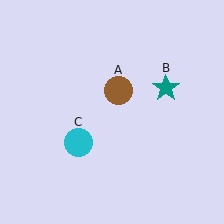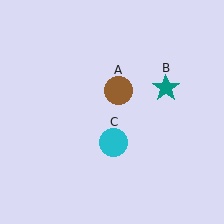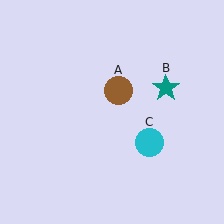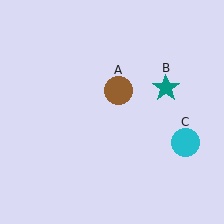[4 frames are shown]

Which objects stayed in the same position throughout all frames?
Brown circle (object A) and teal star (object B) remained stationary.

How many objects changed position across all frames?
1 object changed position: cyan circle (object C).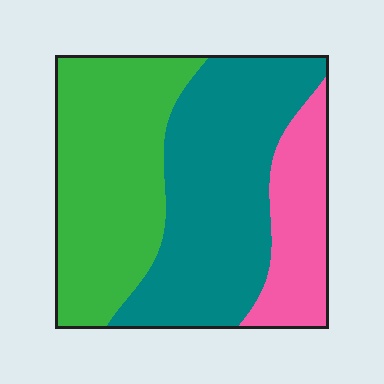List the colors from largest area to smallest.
From largest to smallest: teal, green, pink.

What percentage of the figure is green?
Green covers 39% of the figure.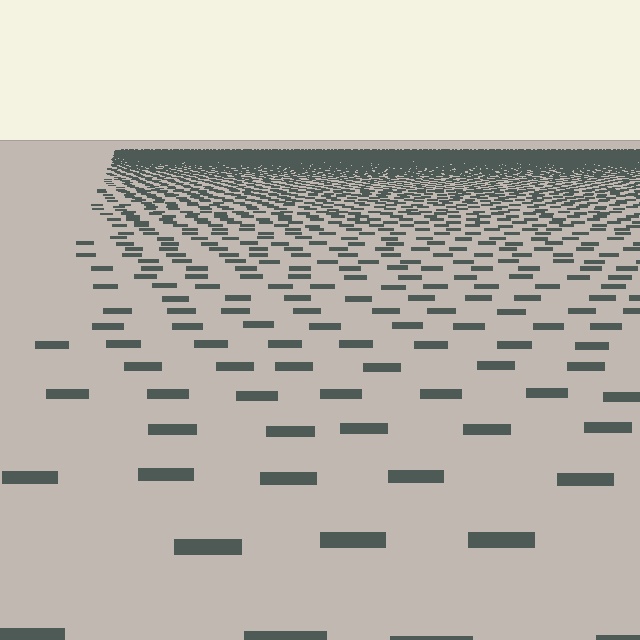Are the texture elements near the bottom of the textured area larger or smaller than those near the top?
Larger. Near the bottom, elements are closer to the viewer and appear at a bigger on-screen size.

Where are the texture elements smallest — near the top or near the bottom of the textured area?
Near the top.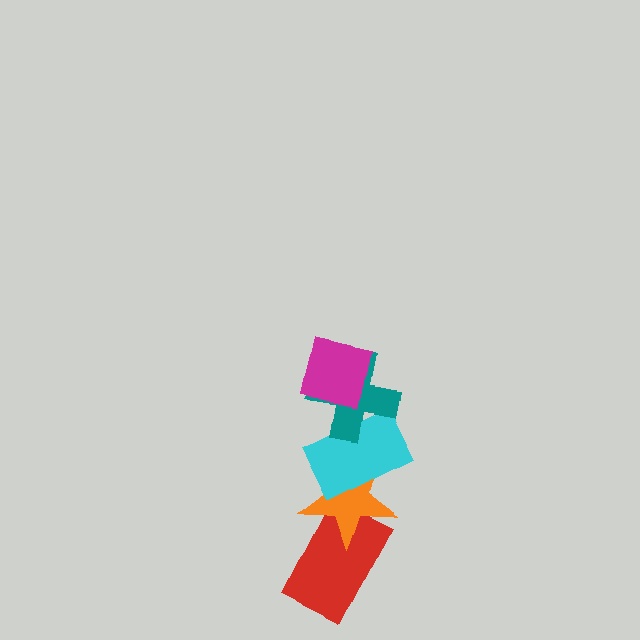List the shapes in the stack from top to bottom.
From top to bottom: the magenta square, the teal cross, the cyan rectangle, the orange star, the red rectangle.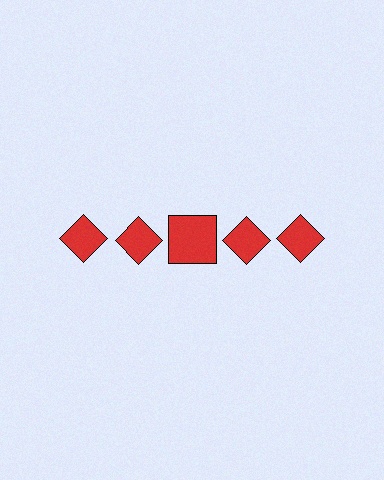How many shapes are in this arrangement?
There are 5 shapes arranged in a grid pattern.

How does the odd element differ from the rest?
It has a different shape: square instead of diamond.